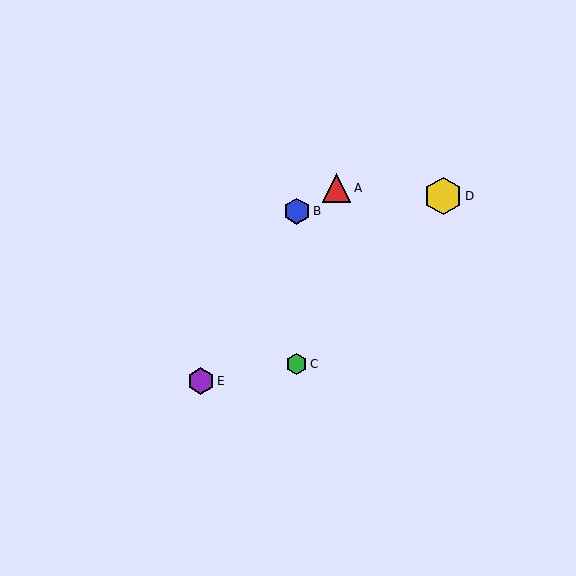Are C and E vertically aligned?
No, C is at x≈297 and E is at x≈201.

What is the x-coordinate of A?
Object A is at x≈336.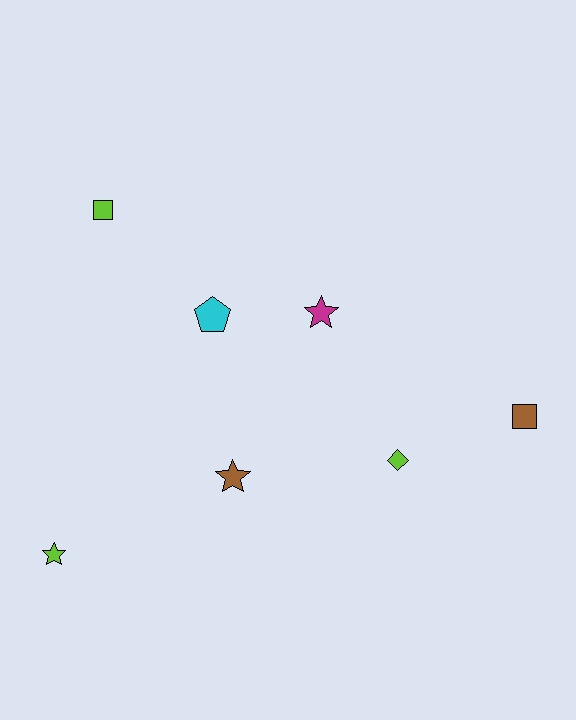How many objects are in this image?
There are 7 objects.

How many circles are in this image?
There are no circles.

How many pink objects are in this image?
There are no pink objects.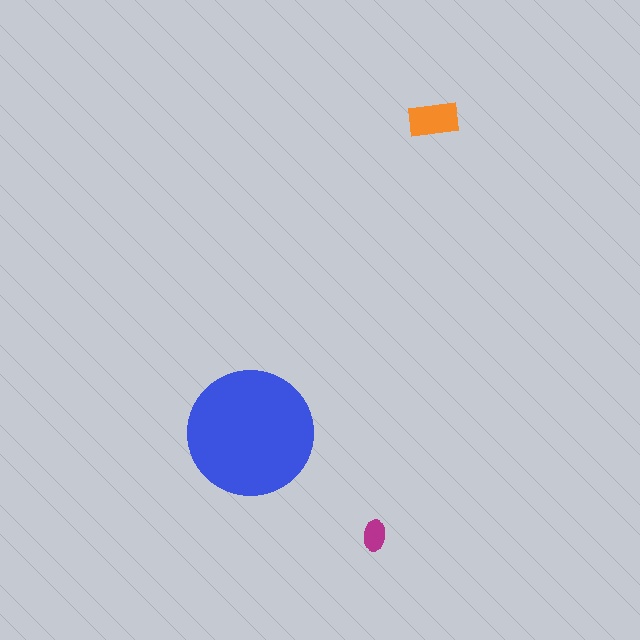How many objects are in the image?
There are 3 objects in the image.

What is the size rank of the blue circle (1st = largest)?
1st.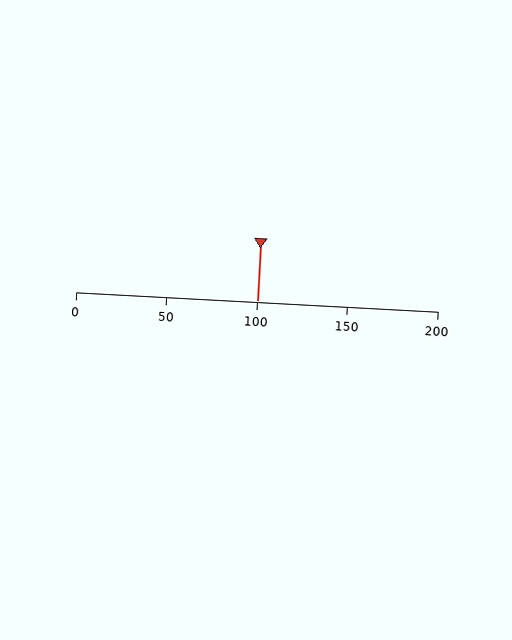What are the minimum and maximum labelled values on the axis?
The axis runs from 0 to 200.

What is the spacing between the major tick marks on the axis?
The major ticks are spaced 50 apart.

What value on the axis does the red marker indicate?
The marker indicates approximately 100.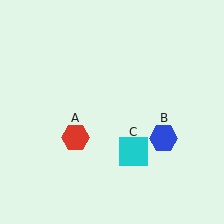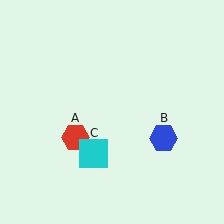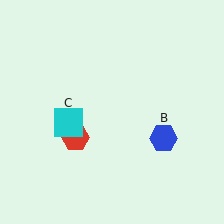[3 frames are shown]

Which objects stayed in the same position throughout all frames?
Red hexagon (object A) and blue hexagon (object B) remained stationary.